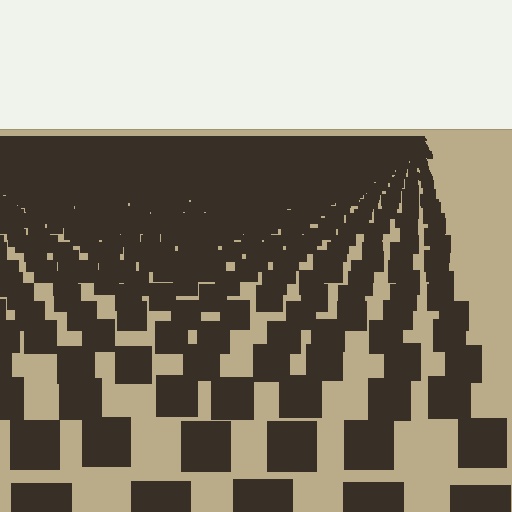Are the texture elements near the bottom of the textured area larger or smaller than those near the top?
Larger. Near the bottom, elements are closer to the viewer and appear at a bigger on-screen size.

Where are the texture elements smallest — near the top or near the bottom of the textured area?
Near the top.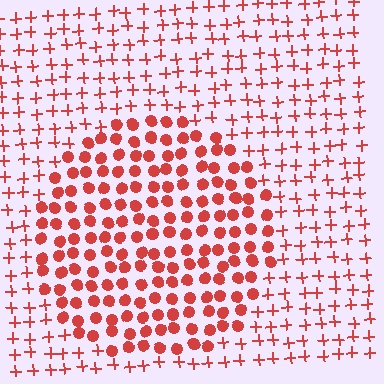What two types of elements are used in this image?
The image uses circles inside the circle region and plus signs outside it.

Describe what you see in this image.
The image is filled with small red elements arranged in a uniform grid. A circle-shaped region contains circles, while the surrounding area contains plus signs. The boundary is defined purely by the change in element shape.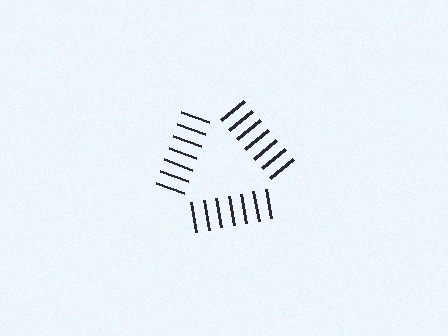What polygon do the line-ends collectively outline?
An illusory triangle — the line segments terminate on its edges but no continuous stroke is drawn.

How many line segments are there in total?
21 — 7 along each of the 3 edges.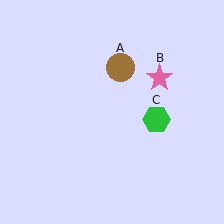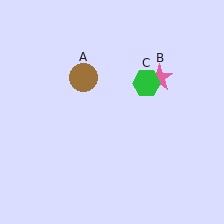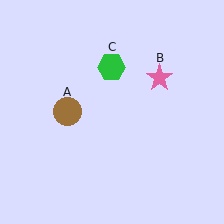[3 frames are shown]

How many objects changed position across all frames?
2 objects changed position: brown circle (object A), green hexagon (object C).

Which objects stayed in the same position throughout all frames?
Pink star (object B) remained stationary.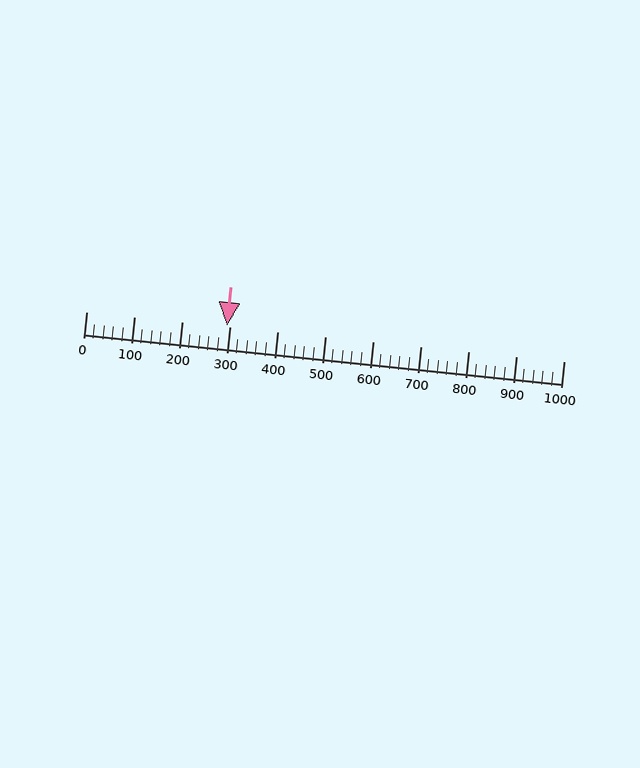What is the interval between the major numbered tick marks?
The major tick marks are spaced 100 units apart.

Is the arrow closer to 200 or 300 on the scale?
The arrow is closer to 300.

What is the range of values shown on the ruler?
The ruler shows values from 0 to 1000.